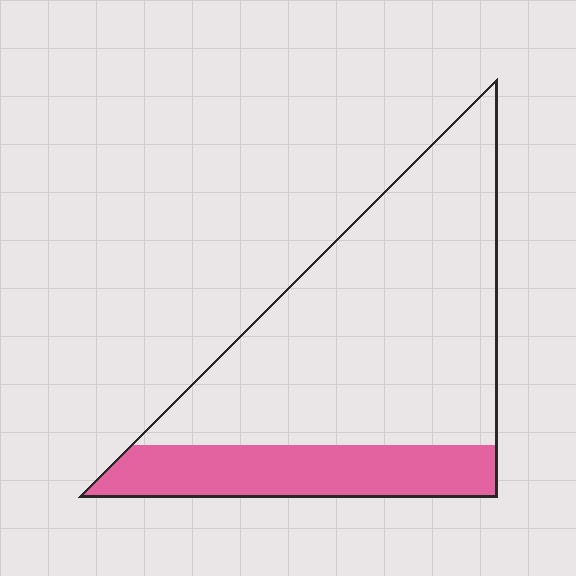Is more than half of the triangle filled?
No.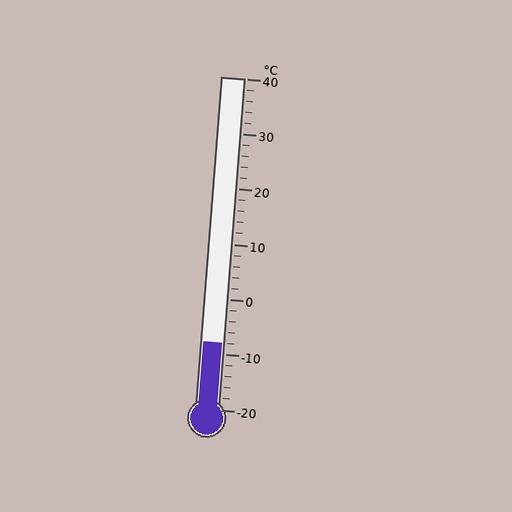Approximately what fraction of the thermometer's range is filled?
The thermometer is filled to approximately 20% of its range.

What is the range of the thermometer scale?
The thermometer scale ranges from -20°C to 40°C.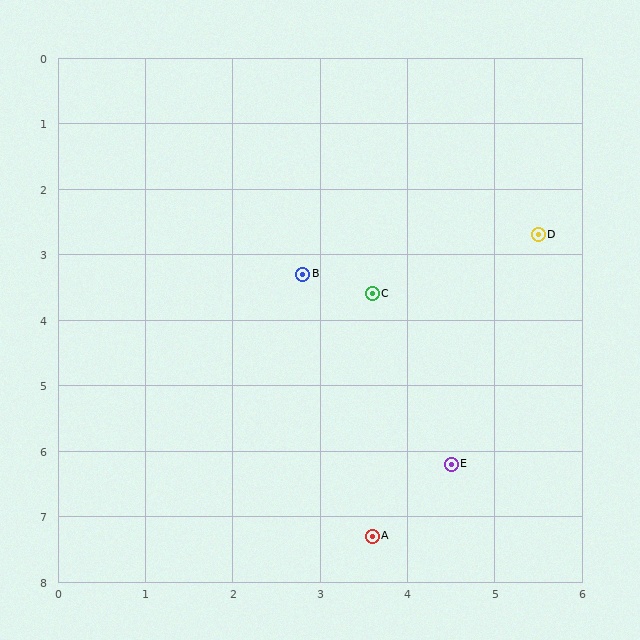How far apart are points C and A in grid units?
Points C and A are about 3.7 grid units apart.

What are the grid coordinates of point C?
Point C is at approximately (3.6, 3.6).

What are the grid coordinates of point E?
Point E is at approximately (4.5, 6.2).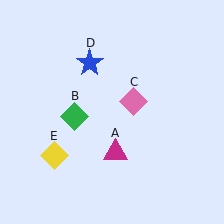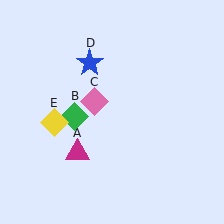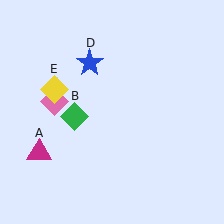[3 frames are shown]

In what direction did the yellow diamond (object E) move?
The yellow diamond (object E) moved up.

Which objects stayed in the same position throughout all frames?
Green diamond (object B) and blue star (object D) remained stationary.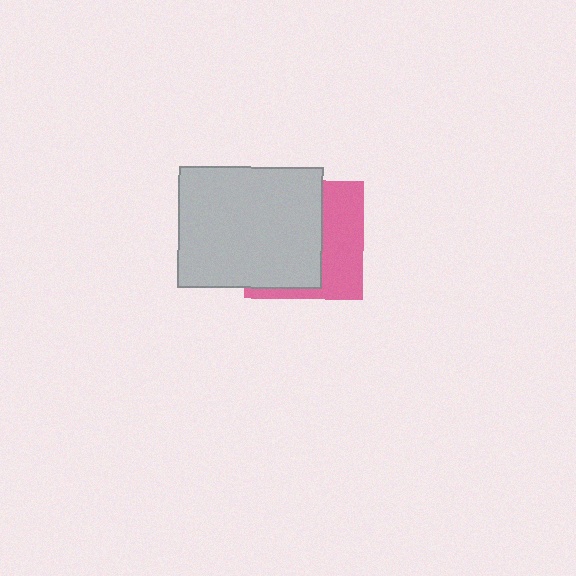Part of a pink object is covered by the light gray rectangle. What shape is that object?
It is a square.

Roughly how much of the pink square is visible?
A small part of it is visible (roughly 40%).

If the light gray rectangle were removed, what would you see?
You would see the complete pink square.